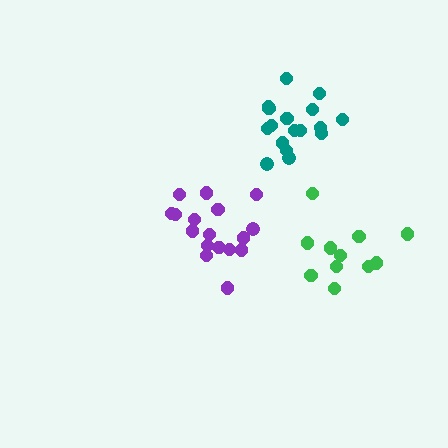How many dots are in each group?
Group 1: 11 dots, Group 2: 17 dots, Group 3: 17 dots (45 total).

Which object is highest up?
The teal cluster is topmost.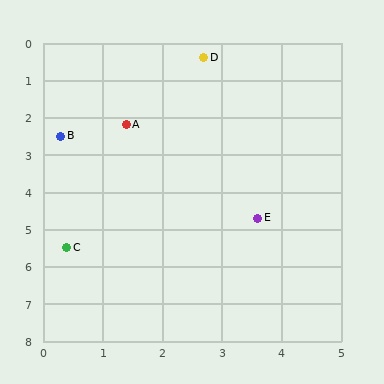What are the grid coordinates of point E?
Point E is at approximately (3.6, 4.7).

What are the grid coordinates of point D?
Point D is at approximately (2.7, 0.4).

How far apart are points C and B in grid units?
Points C and B are about 3.0 grid units apart.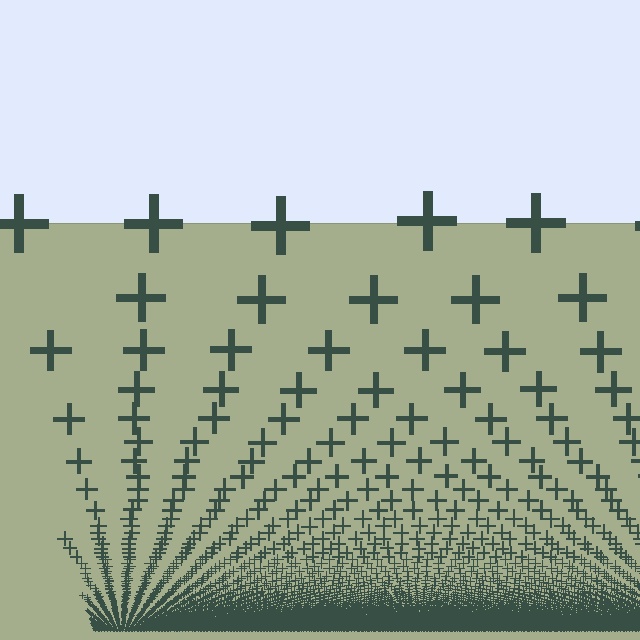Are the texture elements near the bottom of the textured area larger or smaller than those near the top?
Smaller. The gradient is inverted — elements near the bottom are smaller and denser.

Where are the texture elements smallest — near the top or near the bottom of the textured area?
Near the bottom.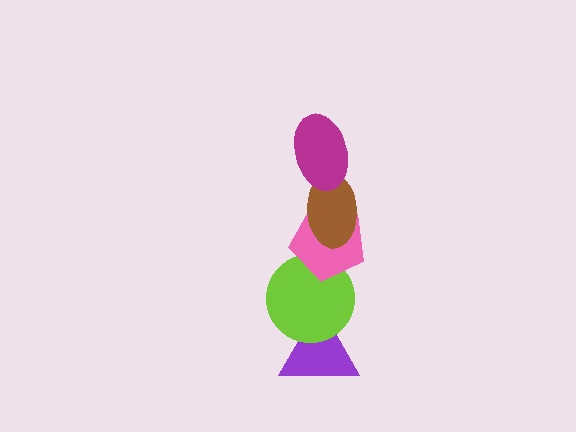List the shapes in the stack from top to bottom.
From top to bottom: the magenta ellipse, the brown ellipse, the pink pentagon, the lime circle, the purple triangle.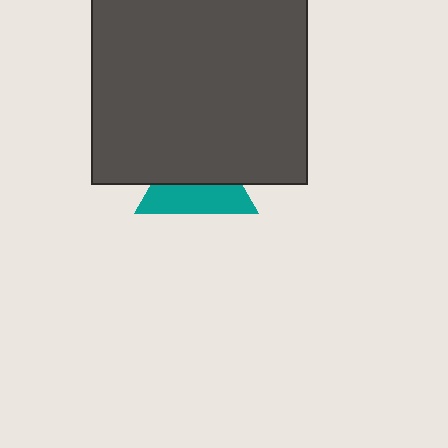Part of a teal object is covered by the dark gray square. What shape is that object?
It is a triangle.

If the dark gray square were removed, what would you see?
You would see the complete teal triangle.